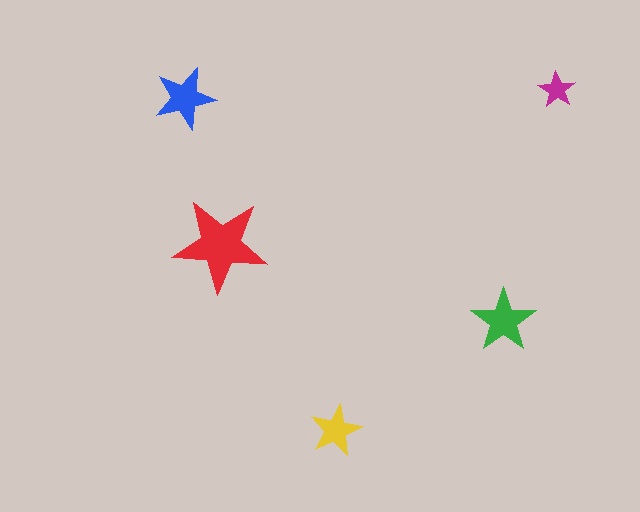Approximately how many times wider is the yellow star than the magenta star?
About 1.5 times wider.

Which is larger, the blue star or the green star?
The green one.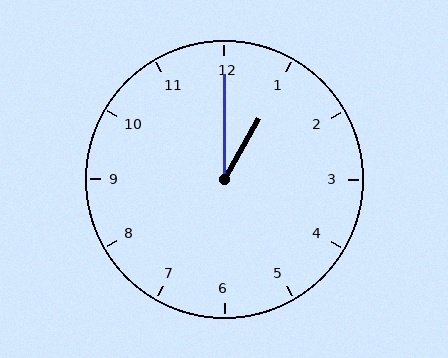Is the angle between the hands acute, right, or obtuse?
It is acute.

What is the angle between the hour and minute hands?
Approximately 30 degrees.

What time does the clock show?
1:00.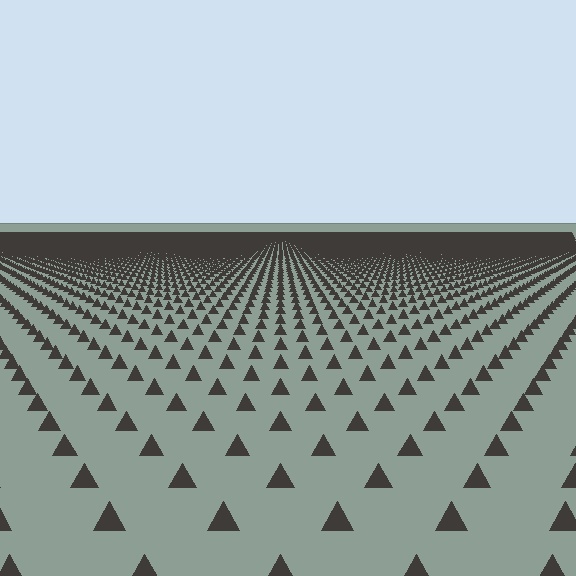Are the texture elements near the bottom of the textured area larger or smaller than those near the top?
Larger. Near the bottom, elements are closer to the viewer and appear at a bigger on-screen size.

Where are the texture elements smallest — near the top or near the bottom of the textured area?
Near the top.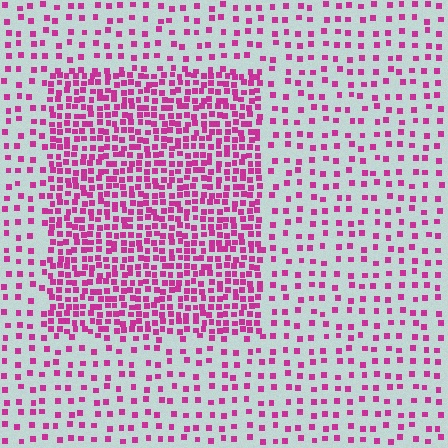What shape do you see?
I see a rectangle.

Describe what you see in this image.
The image contains small magenta elements arranged at two different densities. A rectangle-shaped region is visible where the elements are more densely packed than the surrounding area.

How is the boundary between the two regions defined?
The boundary is defined by a change in element density (approximately 2.6x ratio). All elements are the same color, size, and shape.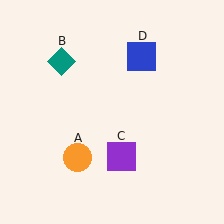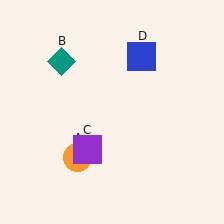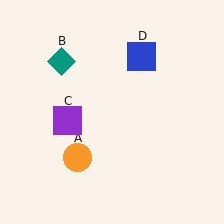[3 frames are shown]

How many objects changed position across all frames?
1 object changed position: purple square (object C).